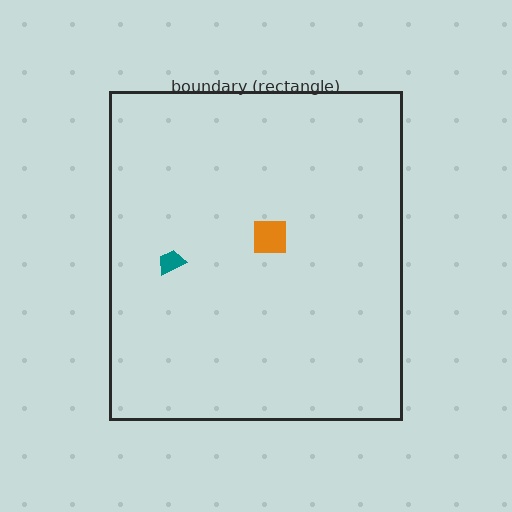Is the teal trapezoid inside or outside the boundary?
Inside.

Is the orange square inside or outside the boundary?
Inside.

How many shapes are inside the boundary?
2 inside, 0 outside.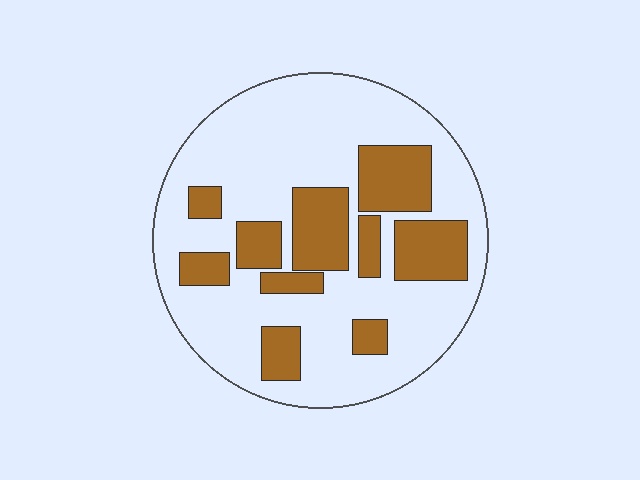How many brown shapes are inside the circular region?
10.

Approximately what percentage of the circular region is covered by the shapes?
Approximately 30%.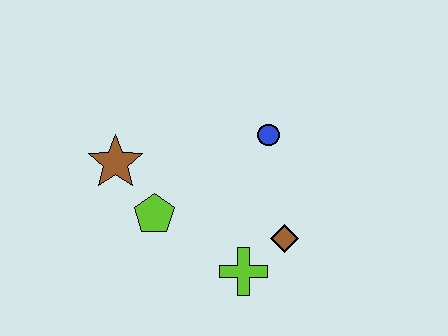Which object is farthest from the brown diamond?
The brown star is farthest from the brown diamond.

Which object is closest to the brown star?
The lime pentagon is closest to the brown star.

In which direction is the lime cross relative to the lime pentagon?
The lime cross is to the right of the lime pentagon.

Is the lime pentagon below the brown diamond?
No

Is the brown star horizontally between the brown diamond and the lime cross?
No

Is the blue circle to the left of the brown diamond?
Yes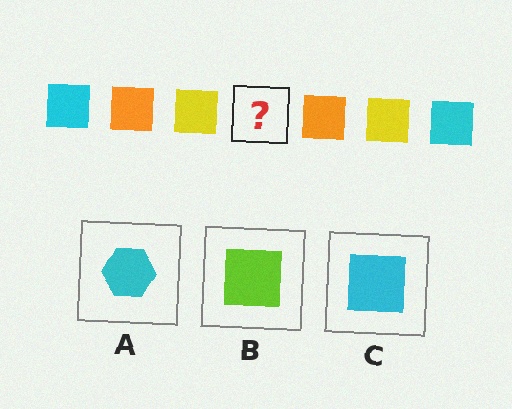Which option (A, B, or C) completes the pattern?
C.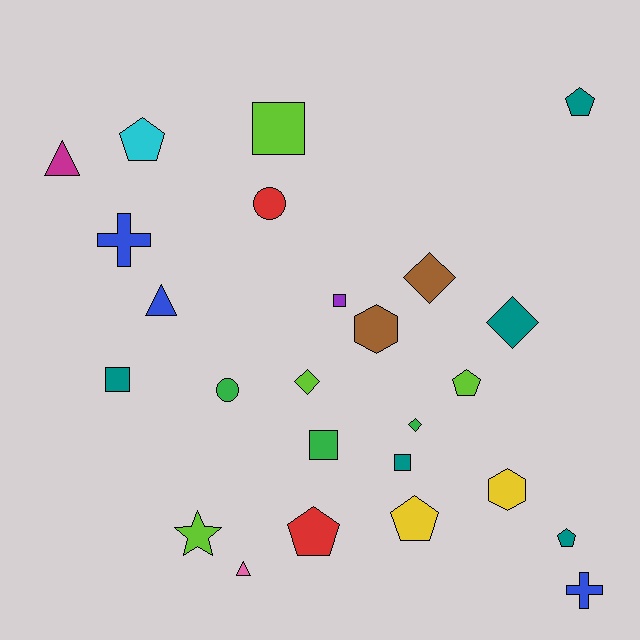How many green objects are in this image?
There are 3 green objects.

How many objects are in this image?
There are 25 objects.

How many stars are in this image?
There is 1 star.